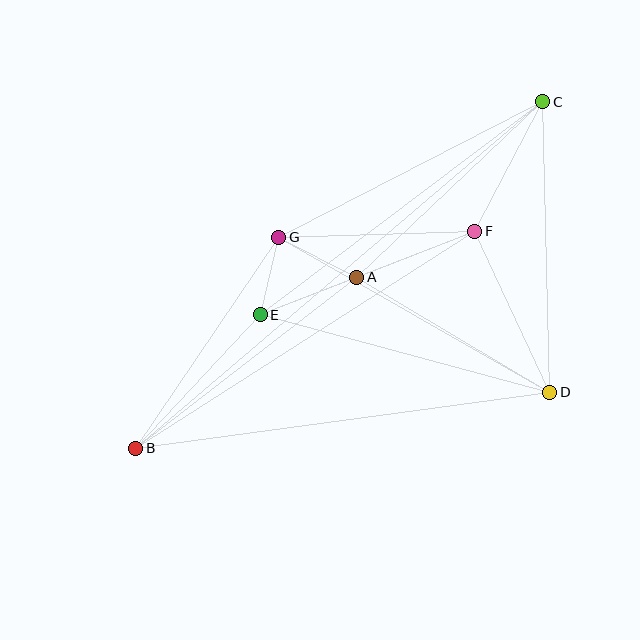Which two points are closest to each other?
Points E and G are closest to each other.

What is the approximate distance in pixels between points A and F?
The distance between A and F is approximately 127 pixels.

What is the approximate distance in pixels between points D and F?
The distance between D and F is approximately 178 pixels.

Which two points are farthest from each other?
Points B and C are farthest from each other.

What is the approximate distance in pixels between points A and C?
The distance between A and C is approximately 255 pixels.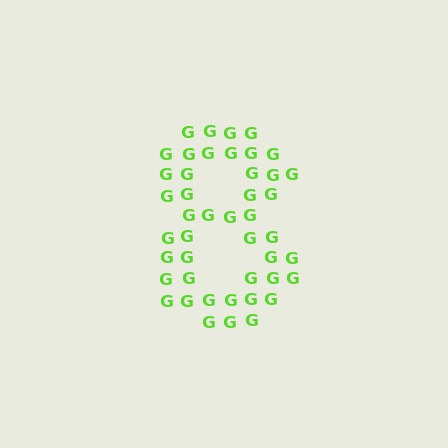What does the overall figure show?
The overall figure shows the digit 8.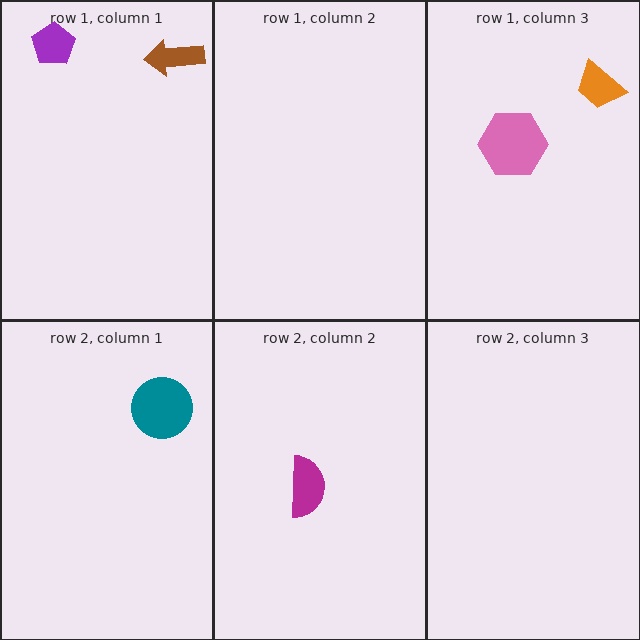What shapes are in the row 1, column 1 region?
The brown arrow, the purple pentagon.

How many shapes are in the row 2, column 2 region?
1.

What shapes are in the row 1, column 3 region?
The pink hexagon, the orange trapezoid.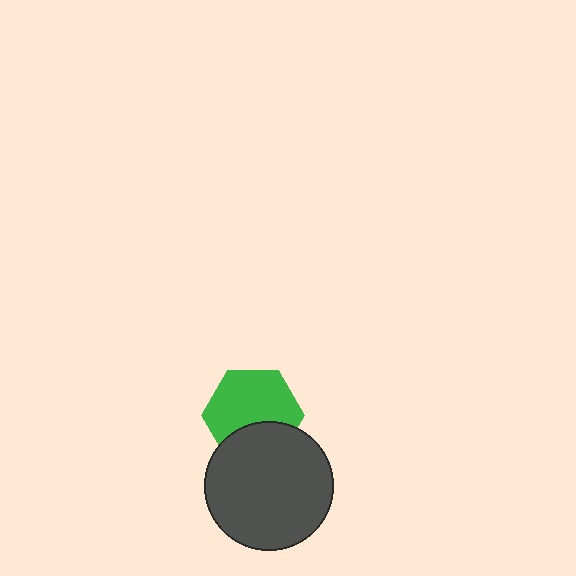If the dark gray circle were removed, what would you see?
You would see the complete green hexagon.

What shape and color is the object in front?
The object in front is a dark gray circle.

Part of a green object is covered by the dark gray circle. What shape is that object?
It is a hexagon.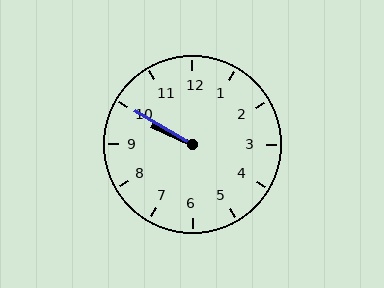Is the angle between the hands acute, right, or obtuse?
It is acute.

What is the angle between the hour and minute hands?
Approximately 5 degrees.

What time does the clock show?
9:50.